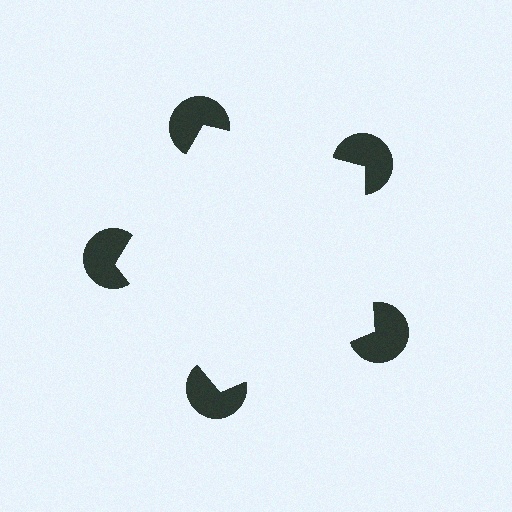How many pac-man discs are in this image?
There are 5 — one at each vertex of the illusory pentagon.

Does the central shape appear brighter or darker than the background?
It typically appears slightly brighter than the background, even though no actual brightness change is drawn.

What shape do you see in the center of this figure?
An illusory pentagon — its edges are inferred from the aligned wedge cuts in the pac-man discs, not physically drawn.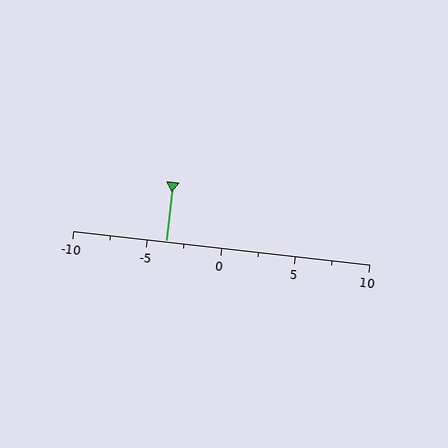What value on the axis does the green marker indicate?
The marker indicates approximately -3.8.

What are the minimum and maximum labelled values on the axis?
The axis runs from -10 to 10.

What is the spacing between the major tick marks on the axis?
The major ticks are spaced 5 apart.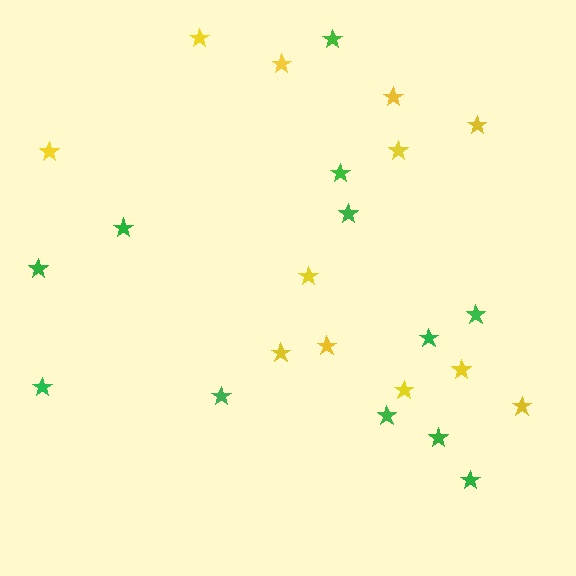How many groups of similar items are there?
There are 2 groups: one group of green stars (12) and one group of yellow stars (12).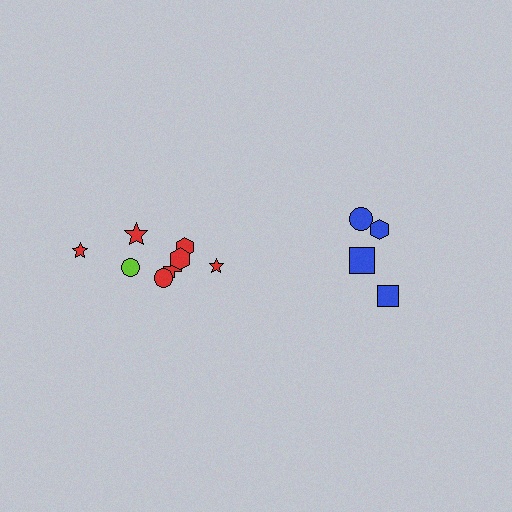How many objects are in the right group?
There are 4 objects.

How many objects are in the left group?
There are 8 objects.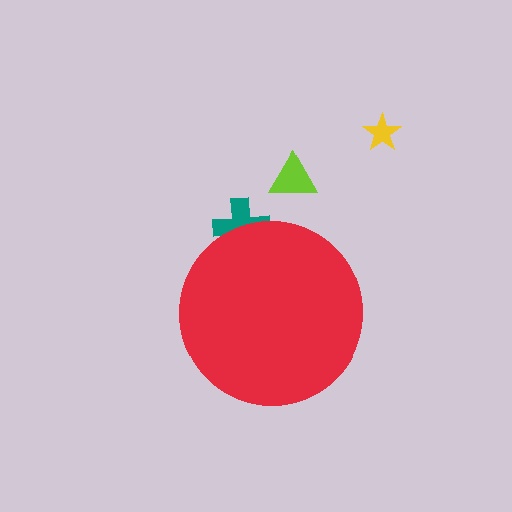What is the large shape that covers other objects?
A red circle.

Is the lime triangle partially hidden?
No, the lime triangle is fully visible.